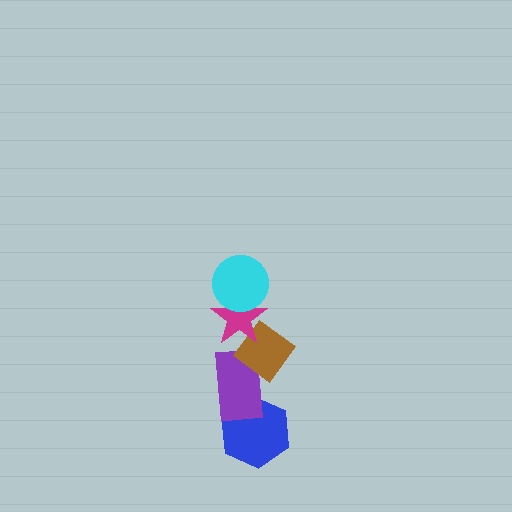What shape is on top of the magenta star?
The cyan circle is on top of the magenta star.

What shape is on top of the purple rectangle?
The brown diamond is on top of the purple rectangle.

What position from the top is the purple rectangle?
The purple rectangle is 4th from the top.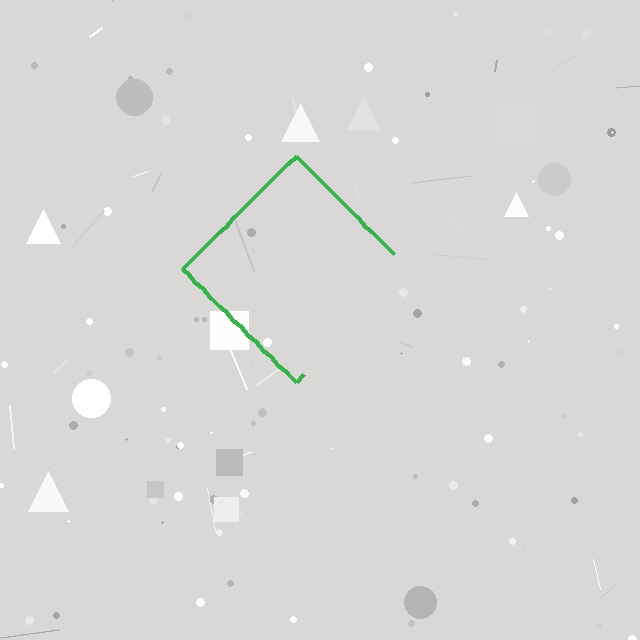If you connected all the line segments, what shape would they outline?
They would outline a diamond.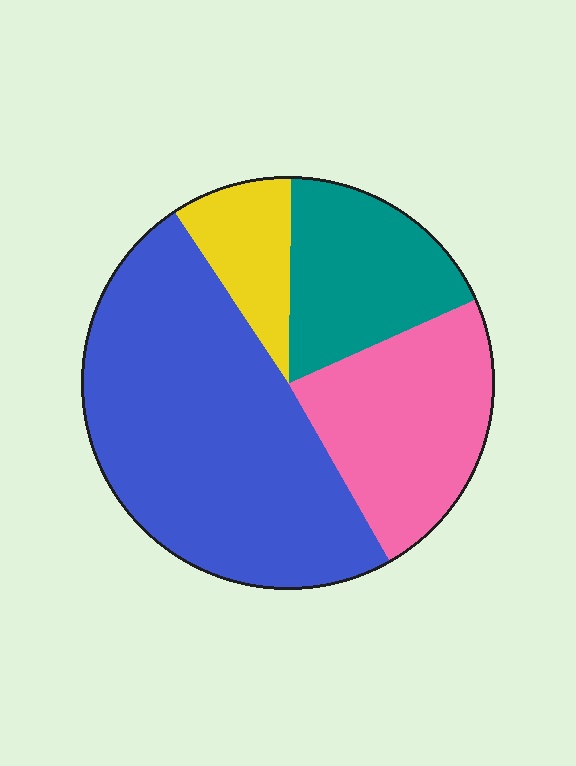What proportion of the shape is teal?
Teal covers 18% of the shape.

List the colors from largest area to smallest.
From largest to smallest: blue, pink, teal, yellow.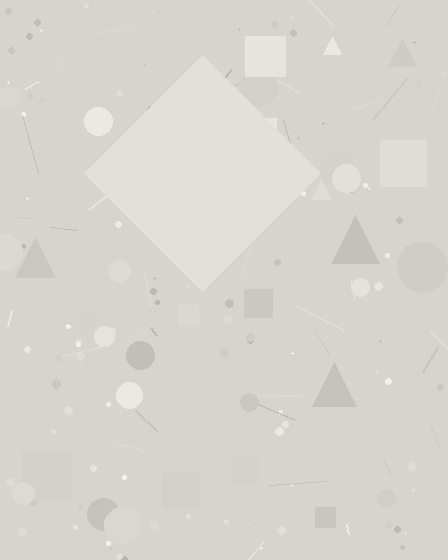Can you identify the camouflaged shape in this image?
The camouflaged shape is a diamond.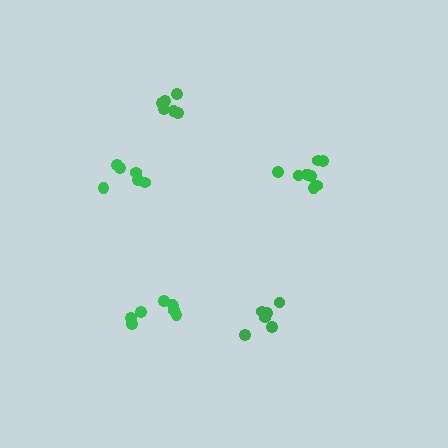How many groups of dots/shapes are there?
There are 5 groups.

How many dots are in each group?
Group 1: 6 dots, Group 2: 9 dots, Group 3: 8 dots, Group 4: 6 dots, Group 5: 6 dots (35 total).